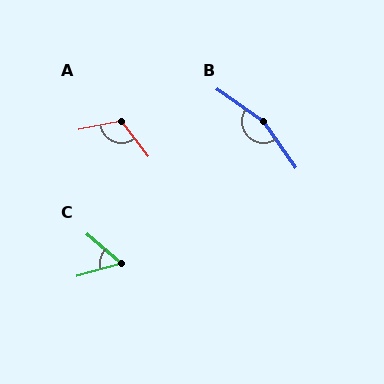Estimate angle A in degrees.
Approximately 116 degrees.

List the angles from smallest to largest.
C (57°), A (116°), B (160°).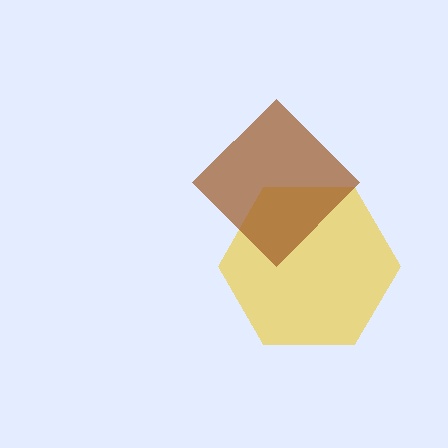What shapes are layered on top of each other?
The layered shapes are: a yellow hexagon, a brown diamond.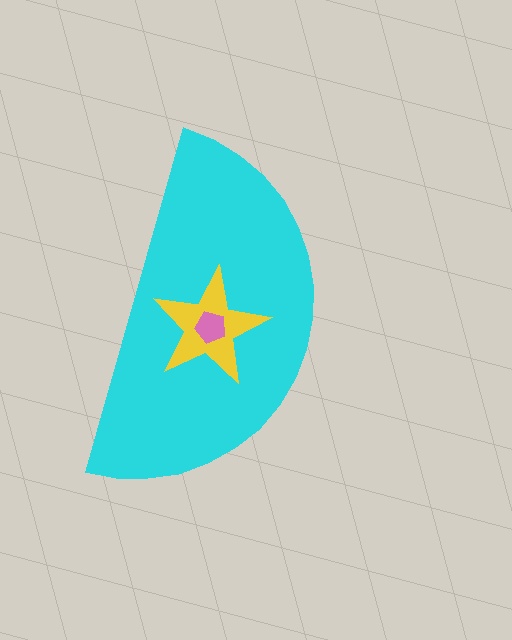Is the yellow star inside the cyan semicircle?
Yes.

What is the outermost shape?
The cyan semicircle.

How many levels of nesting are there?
3.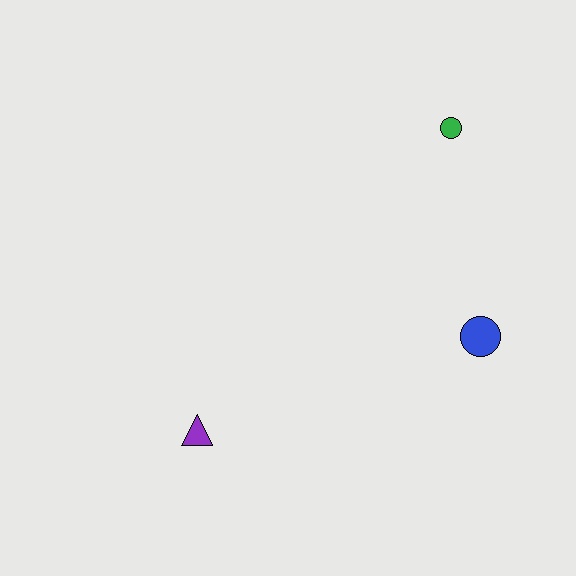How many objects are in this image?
There are 3 objects.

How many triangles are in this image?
There is 1 triangle.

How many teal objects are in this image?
There are no teal objects.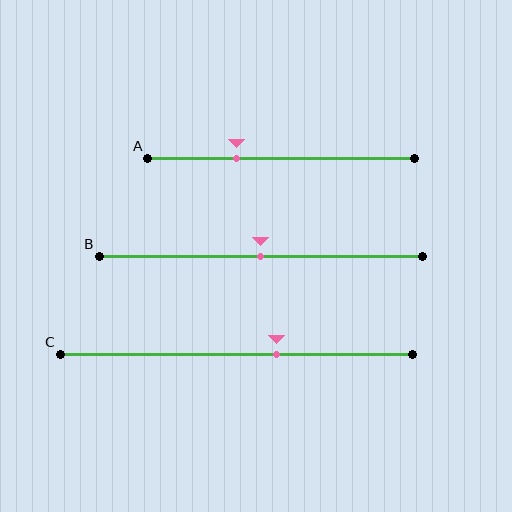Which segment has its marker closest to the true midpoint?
Segment B has its marker closest to the true midpoint.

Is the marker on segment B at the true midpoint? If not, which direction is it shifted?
Yes, the marker on segment B is at the true midpoint.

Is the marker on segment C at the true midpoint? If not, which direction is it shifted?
No, the marker on segment C is shifted to the right by about 11% of the segment length.